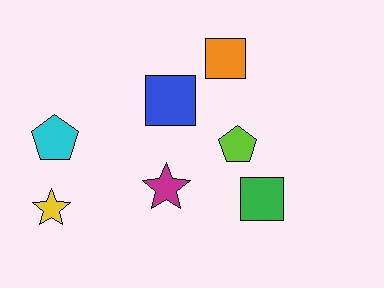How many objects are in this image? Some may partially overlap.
There are 7 objects.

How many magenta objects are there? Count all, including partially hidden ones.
There is 1 magenta object.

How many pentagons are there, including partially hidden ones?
There are 2 pentagons.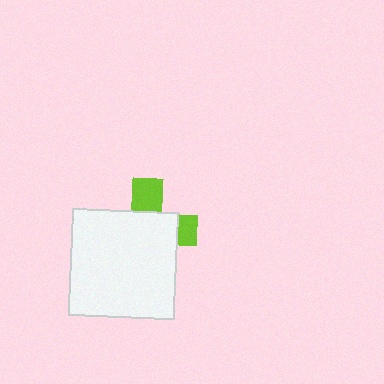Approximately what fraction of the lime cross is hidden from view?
Roughly 69% of the lime cross is hidden behind the white square.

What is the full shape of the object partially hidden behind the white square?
The partially hidden object is a lime cross.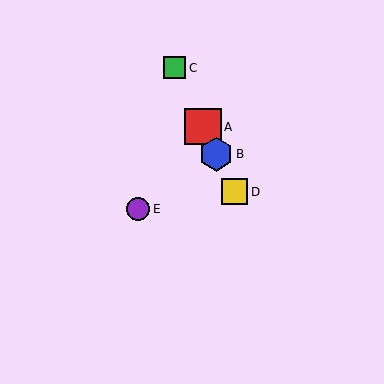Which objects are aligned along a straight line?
Objects A, B, C, D are aligned along a straight line.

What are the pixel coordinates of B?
Object B is at (216, 154).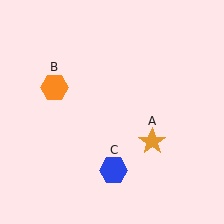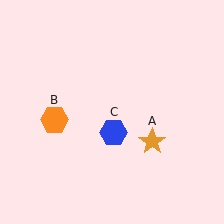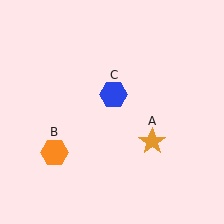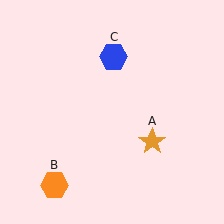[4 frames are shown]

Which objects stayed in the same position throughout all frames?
Orange star (object A) remained stationary.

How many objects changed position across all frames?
2 objects changed position: orange hexagon (object B), blue hexagon (object C).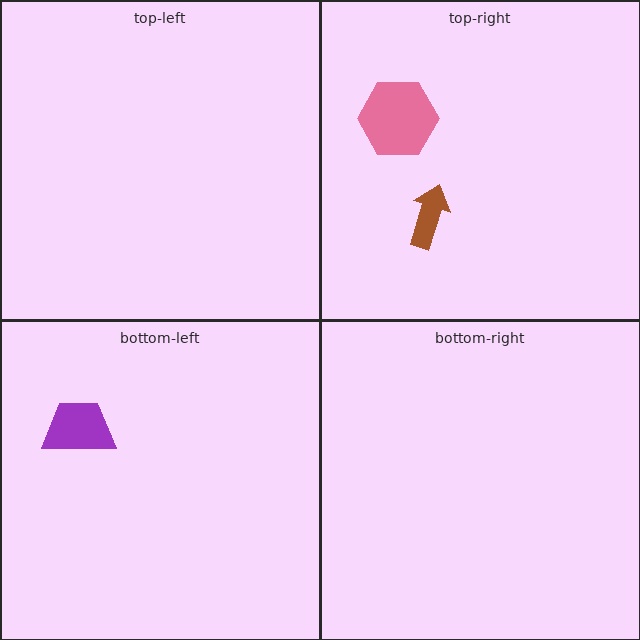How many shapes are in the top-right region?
2.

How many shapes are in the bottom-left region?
1.